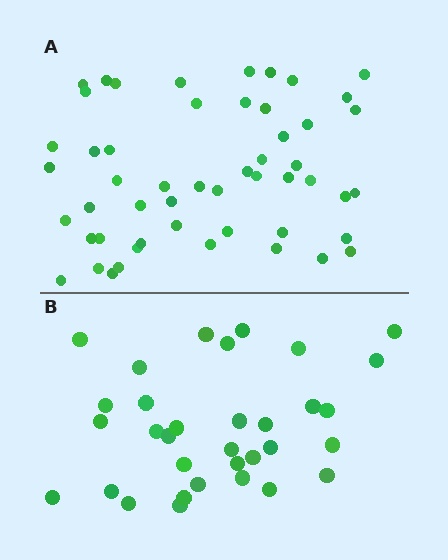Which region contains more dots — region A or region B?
Region A (the top region) has more dots.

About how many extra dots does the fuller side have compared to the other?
Region A has approximately 20 more dots than region B.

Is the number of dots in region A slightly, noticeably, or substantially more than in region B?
Region A has substantially more. The ratio is roughly 1.6 to 1.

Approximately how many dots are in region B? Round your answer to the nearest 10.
About 30 dots. (The exact count is 33, which rounds to 30.)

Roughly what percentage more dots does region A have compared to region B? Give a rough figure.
About 60% more.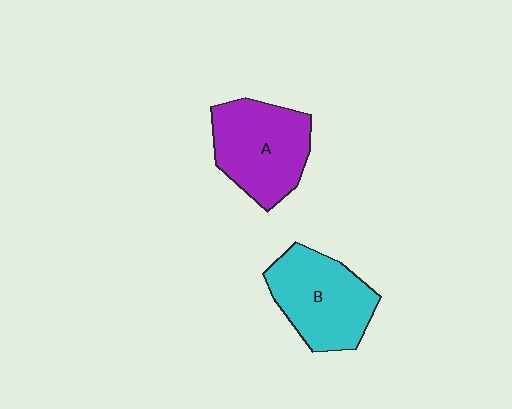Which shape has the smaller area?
Shape B (cyan).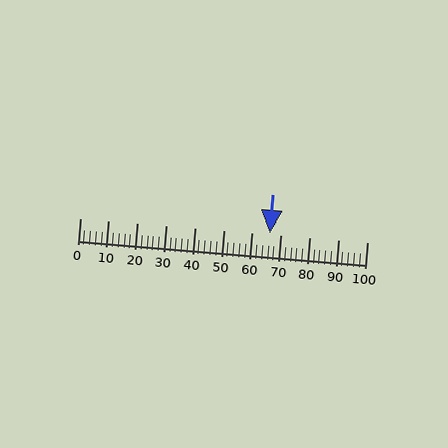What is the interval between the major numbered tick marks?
The major tick marks are spaced 10 units apart.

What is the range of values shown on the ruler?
The ruler shows values from 0 to 100.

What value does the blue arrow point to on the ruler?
The blue arrow points to approximately 66.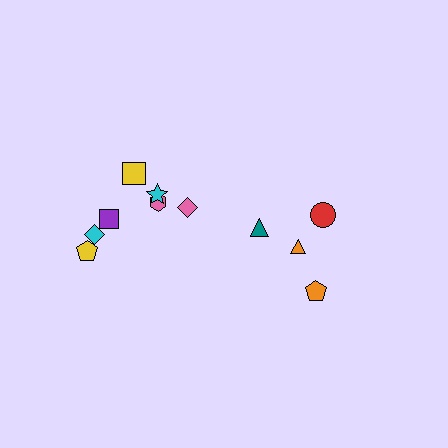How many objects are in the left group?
There are 7 objects.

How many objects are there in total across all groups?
There are 11 objects.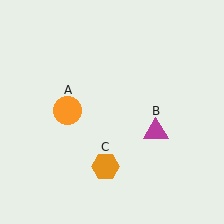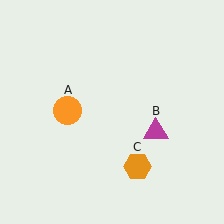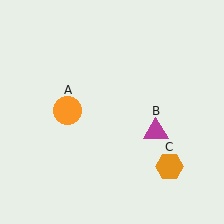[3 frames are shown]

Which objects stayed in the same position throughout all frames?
Orange circle (object A) and magenta triangle (object B) remained stationary.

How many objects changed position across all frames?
1 object changed position: orange hexagon (object C).